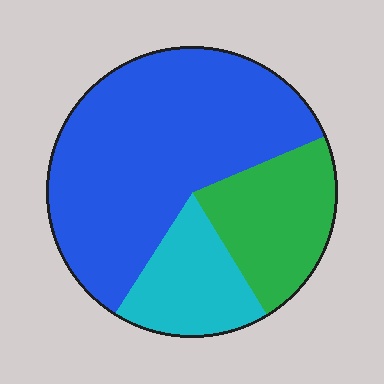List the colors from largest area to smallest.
From largest to smallest: blue, green, cyan.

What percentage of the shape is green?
Green covers around 25% of the shape.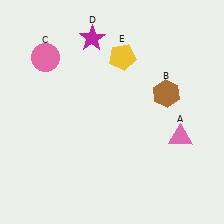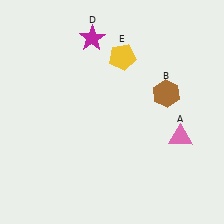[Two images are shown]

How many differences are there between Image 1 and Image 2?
There is 1 difference between the two images.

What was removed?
The pink circle (C) was removed in Image 2.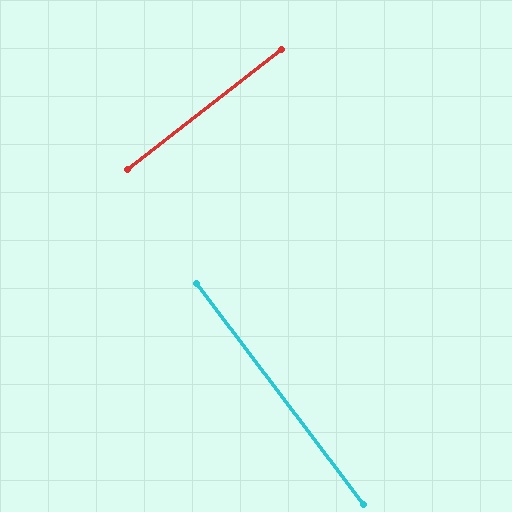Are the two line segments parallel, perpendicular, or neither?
Perpendicular — they meet at approximately 89°.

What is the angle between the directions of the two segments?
Approximately 89 degrees.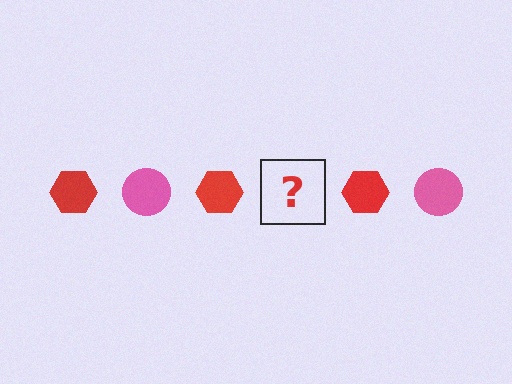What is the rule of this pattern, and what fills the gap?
The rule is that the pattern alternates between red hexagon and pink circle. The gap should be filled with a pink circle.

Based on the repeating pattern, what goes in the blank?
The blank should be a pink circle.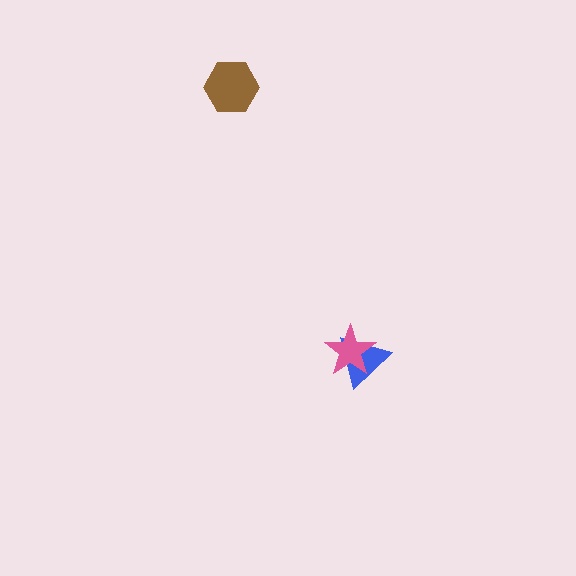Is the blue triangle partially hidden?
Yes, it is partially covered by another shape.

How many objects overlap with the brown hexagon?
0 objects overlap with the brown hexagon.